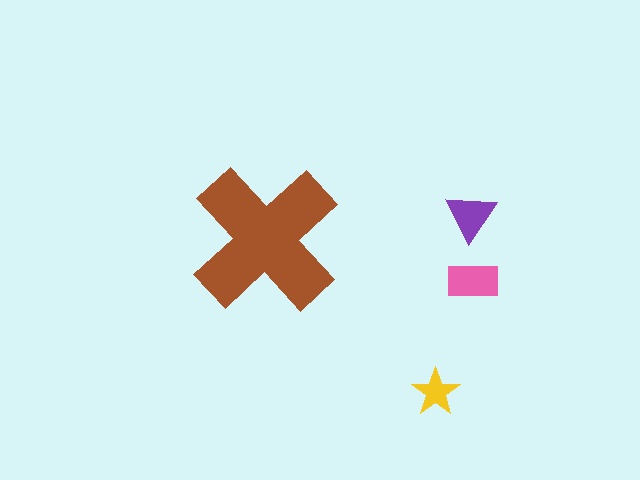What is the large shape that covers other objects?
A brown cross.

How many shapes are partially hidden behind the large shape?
0 shapes are partially hidden.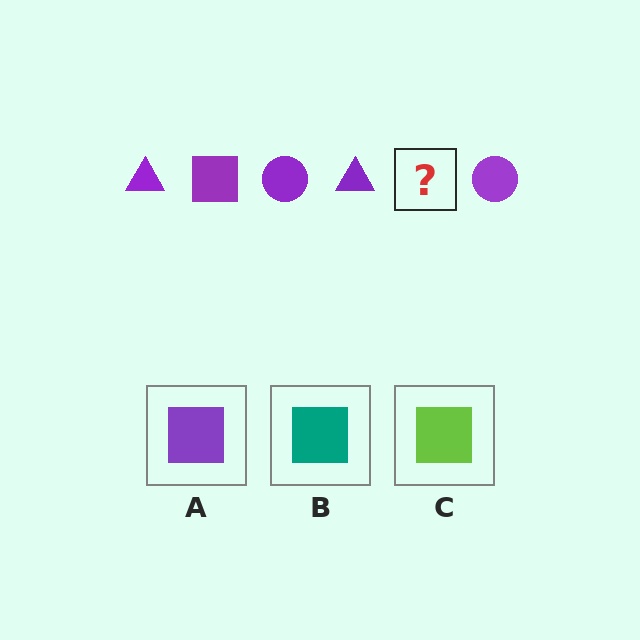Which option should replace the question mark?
Option A.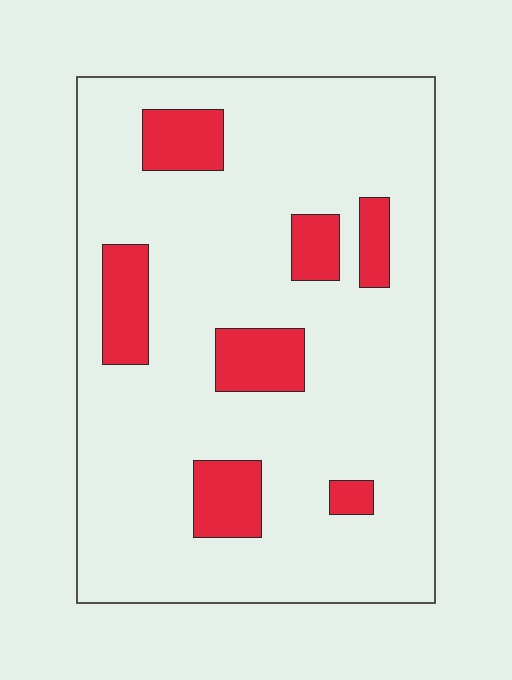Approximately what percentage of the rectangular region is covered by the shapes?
Approximately 15%.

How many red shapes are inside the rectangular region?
7.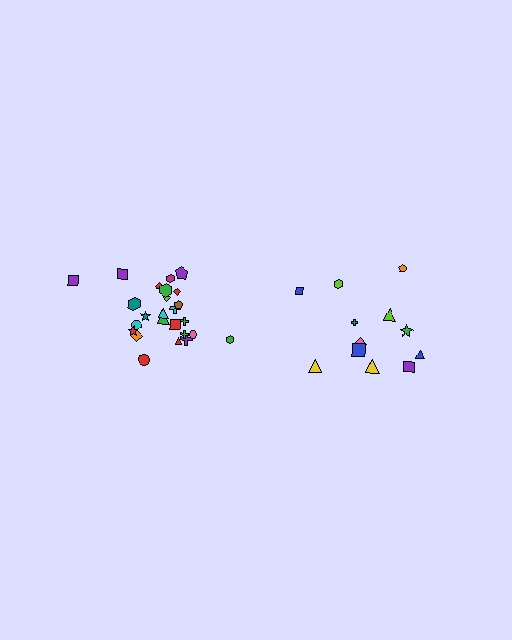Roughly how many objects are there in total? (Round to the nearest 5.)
Roughly 35 objects in total.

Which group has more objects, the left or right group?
The left group.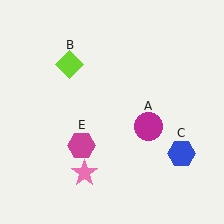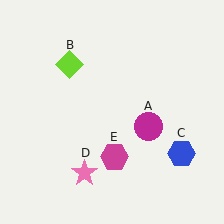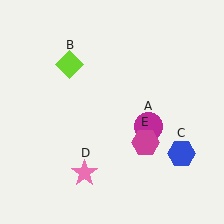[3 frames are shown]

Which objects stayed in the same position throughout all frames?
Magenta circle (object A) and lime diamond (object B) and blue hexagon (object C) and pink star (object D) remained stationary.